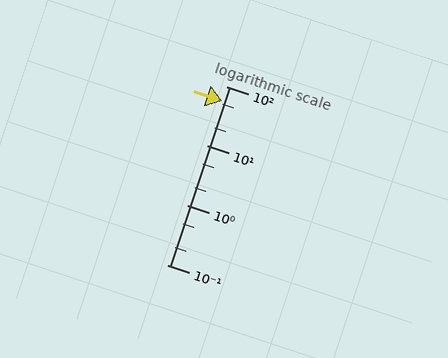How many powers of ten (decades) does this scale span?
The scale spans 3 decades, from 0.1 to 100.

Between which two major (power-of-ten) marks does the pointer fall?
The pointer is between 10 and 100.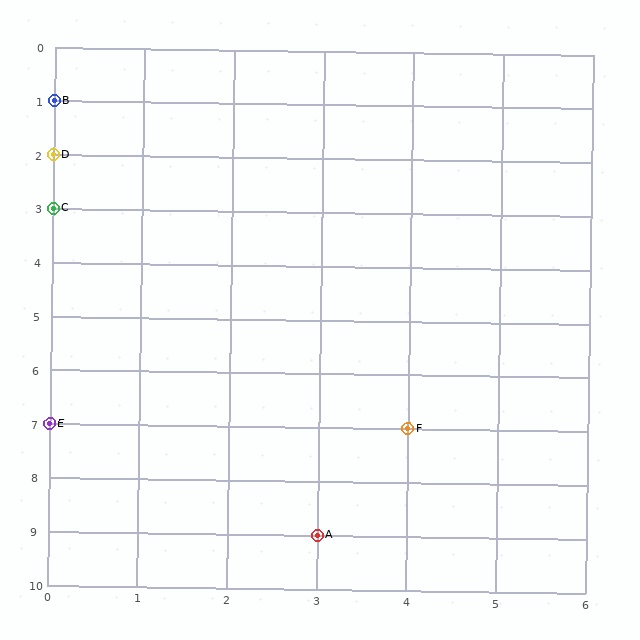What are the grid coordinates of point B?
Point B is at grid coordinates (0, 1).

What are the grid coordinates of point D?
Point D is at grid coordinates (0, 2).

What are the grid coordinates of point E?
Point E is at grid coordinates (0, 7).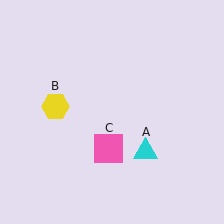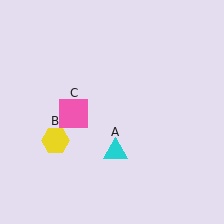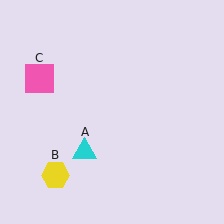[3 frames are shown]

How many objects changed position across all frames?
3 objects changed position: cyan triangle (object A), yellow hexagon (object B), pink square (object C).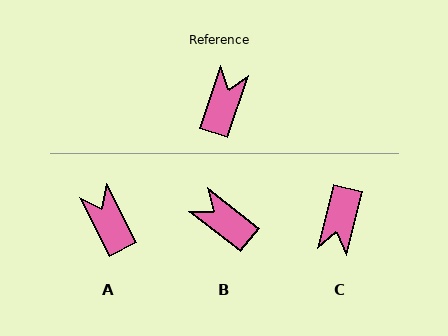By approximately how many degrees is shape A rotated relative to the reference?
Approximately 46 degrees counter-clockwise.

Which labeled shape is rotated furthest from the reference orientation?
C, about 176 degrees away.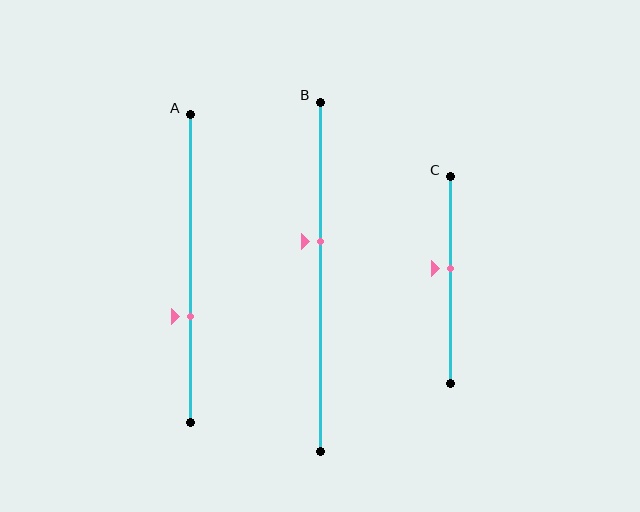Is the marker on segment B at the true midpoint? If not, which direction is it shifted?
No, the marker on segment B is shifted upward by about 10% of the segment length.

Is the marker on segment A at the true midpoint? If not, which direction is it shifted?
No, the marker on segment A is shifted downward by about 16% of the segment length.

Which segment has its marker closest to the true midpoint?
Segment C has its marker closest to the true midpoint.